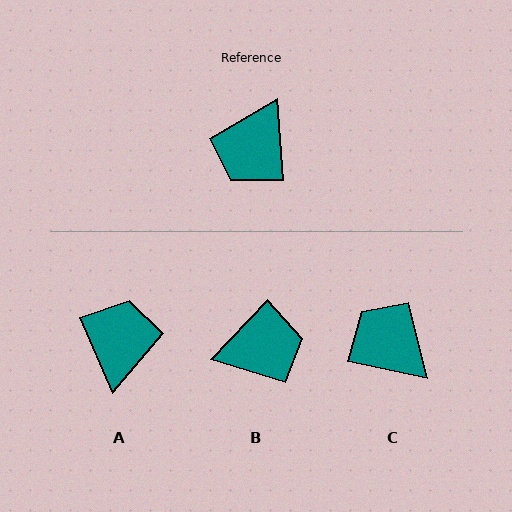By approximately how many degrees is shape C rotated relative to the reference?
Approximately 106 degrees clockwise.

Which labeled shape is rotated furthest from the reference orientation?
A, about 161 degrees away.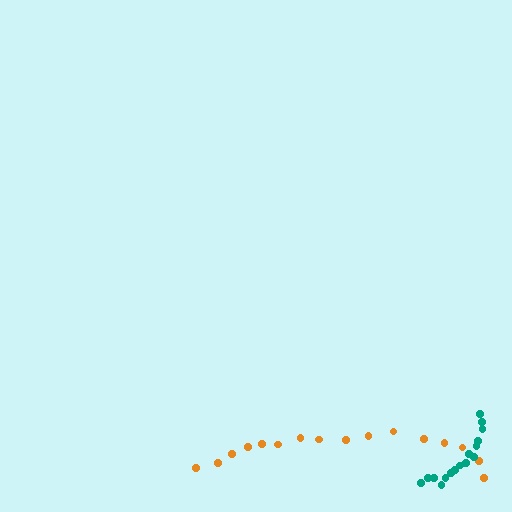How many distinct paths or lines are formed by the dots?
There are 2 distinct paths.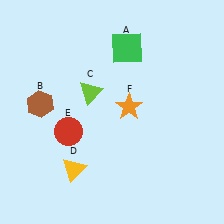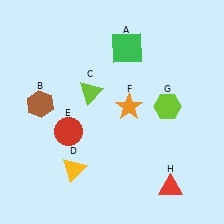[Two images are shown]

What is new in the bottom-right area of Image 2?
A red triangle (H) was added in the bottom-right area of Image 2.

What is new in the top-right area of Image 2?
A lime hexagon (G) was added in the top-right area of Image 2.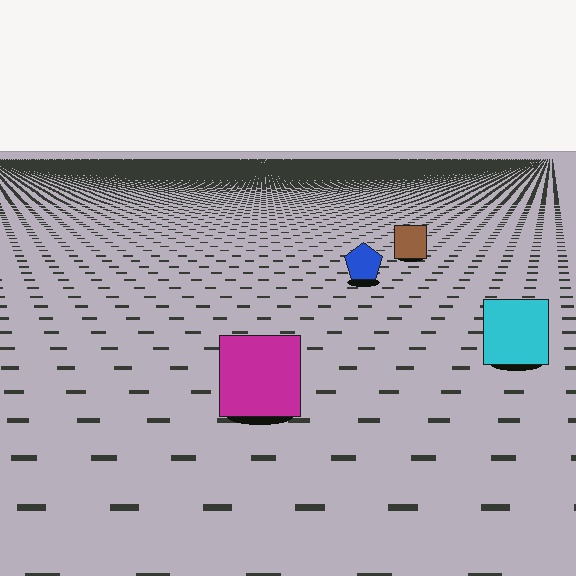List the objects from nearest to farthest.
From nearest to farthest: the magenta square, the cyan square, the blue pentagon, the brown square.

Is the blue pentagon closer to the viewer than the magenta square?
No. The magenta square is closer — you can tell from the texture gradient: the ground texture is coarser near it.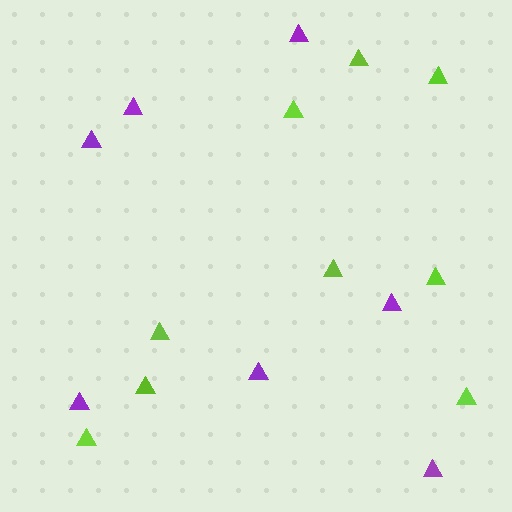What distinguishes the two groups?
There are 2 groups: one group of lime triangles (9) and one group of purple triangles (7).